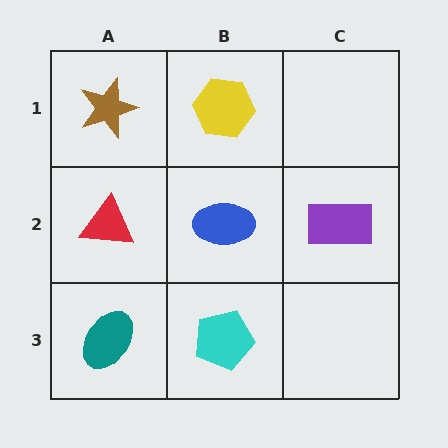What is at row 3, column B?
A cyan pentagon.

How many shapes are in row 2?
3 shapes.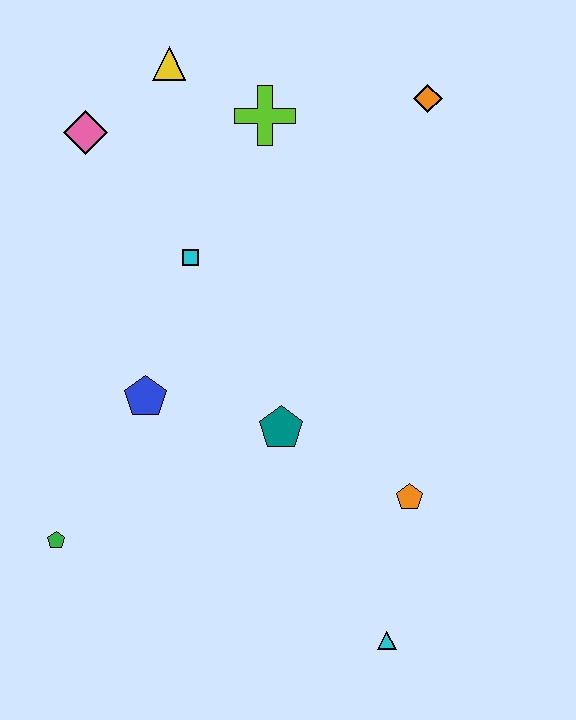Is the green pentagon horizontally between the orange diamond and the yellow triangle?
No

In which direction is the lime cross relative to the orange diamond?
The lime cross is to the left of the orange diamond.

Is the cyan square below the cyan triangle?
No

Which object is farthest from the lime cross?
The cyan triangle is farthest from the lime cross.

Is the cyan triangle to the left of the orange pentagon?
Yes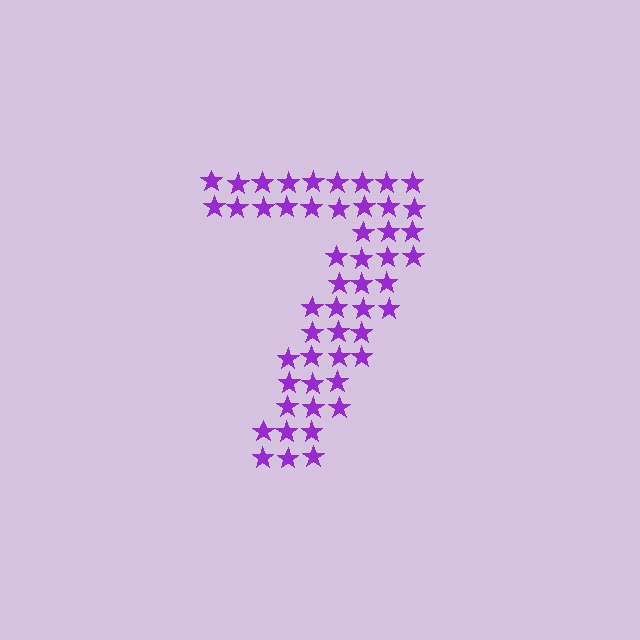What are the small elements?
The small elements are stars.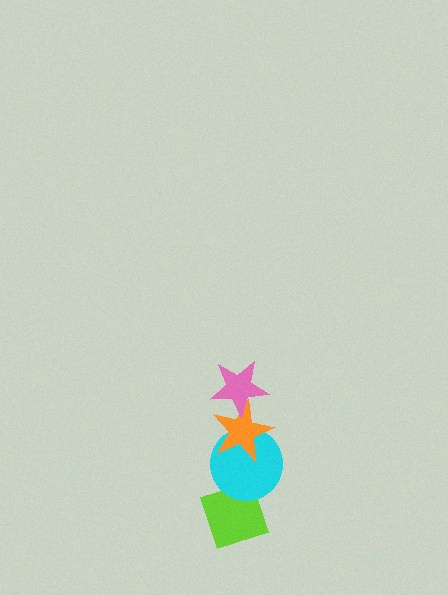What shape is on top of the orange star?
The pink star is on top of the orange star.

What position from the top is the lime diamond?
The lime diamond is 4th from the top.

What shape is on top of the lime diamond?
The cyan circle is on top of the lime diamond.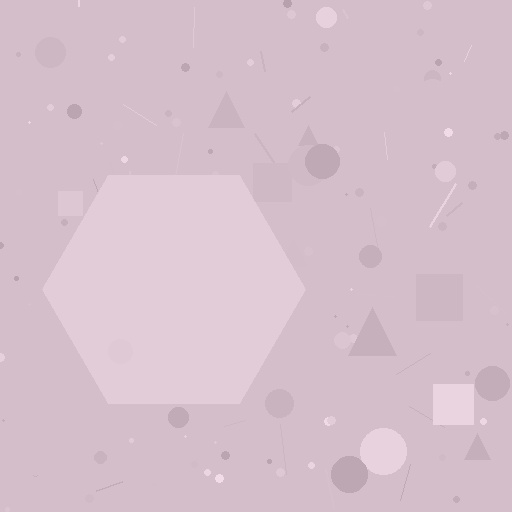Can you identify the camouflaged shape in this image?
The camouflaged shape is a hexagon.